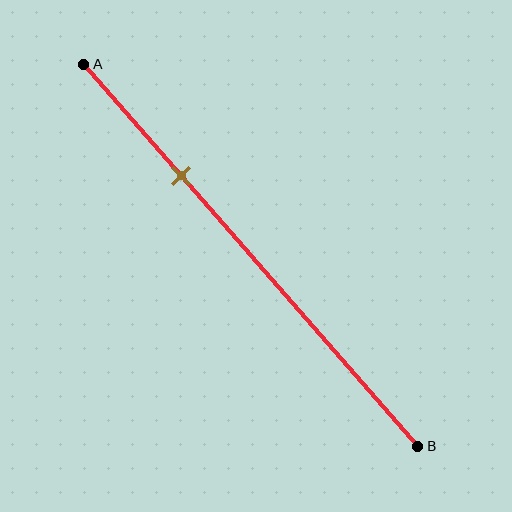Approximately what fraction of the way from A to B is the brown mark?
The brown mark is approximately 30% of the way from A to B.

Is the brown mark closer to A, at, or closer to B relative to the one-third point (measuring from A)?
The brown mark is closer to point A than the one-third point of segment AB.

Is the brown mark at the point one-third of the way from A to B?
No, the mark is at about 30% from A, not at the 33% one-third point.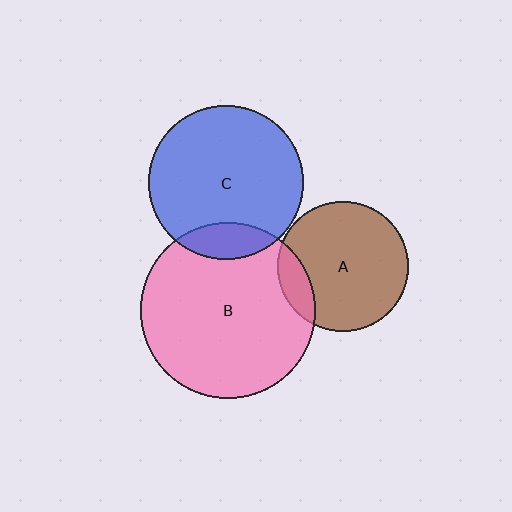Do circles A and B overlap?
Yes.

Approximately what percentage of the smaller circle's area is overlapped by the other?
Approximately 15%.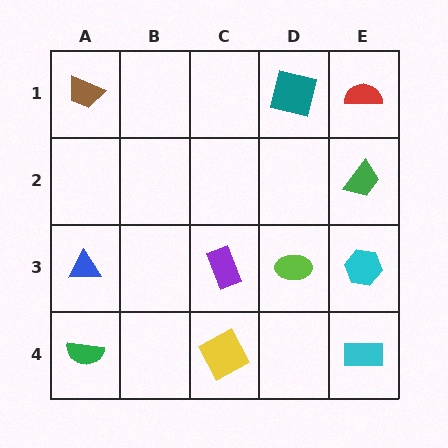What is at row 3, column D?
A lime ellipse.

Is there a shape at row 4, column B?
No, that cell is empty.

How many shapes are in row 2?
1 shape.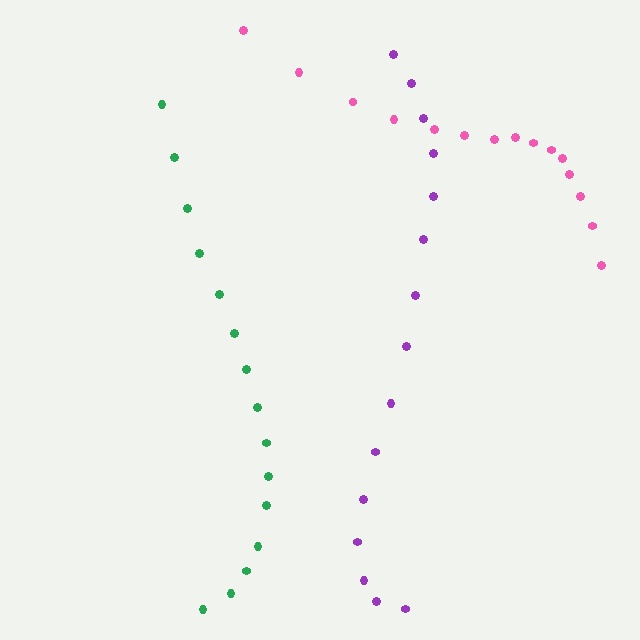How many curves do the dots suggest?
There are 3 distinct paths.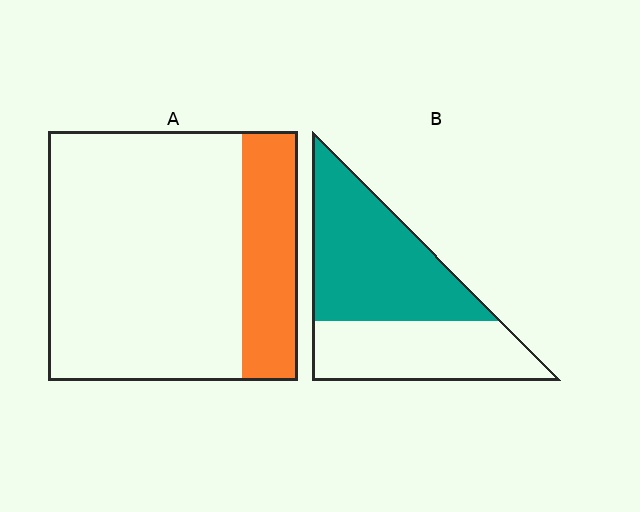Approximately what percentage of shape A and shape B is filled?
A is approximately 20% and B is approximately 60%.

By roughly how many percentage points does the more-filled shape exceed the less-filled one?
By roughly 35 percentage points (B over A).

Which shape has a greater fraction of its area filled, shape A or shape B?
Shape B.